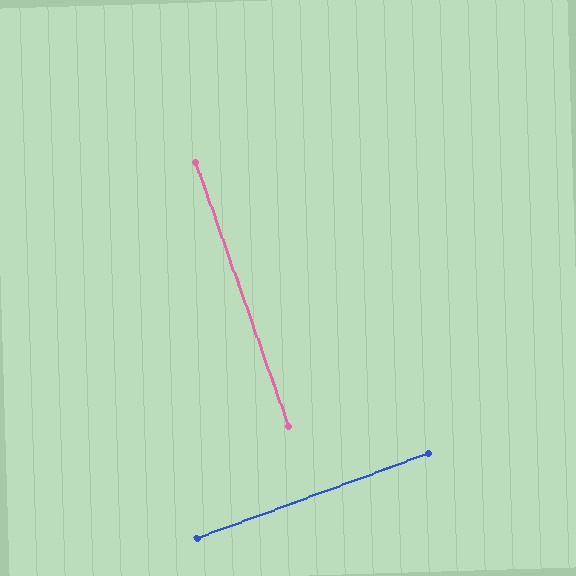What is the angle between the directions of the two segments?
Approximately 89 degrees.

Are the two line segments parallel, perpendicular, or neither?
Perpendicular — they meet at approximately 89°.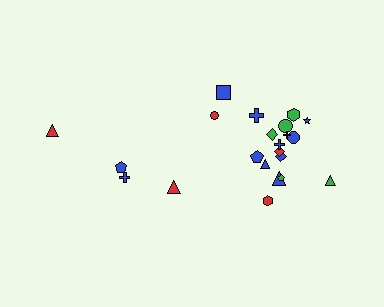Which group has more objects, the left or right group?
The right group.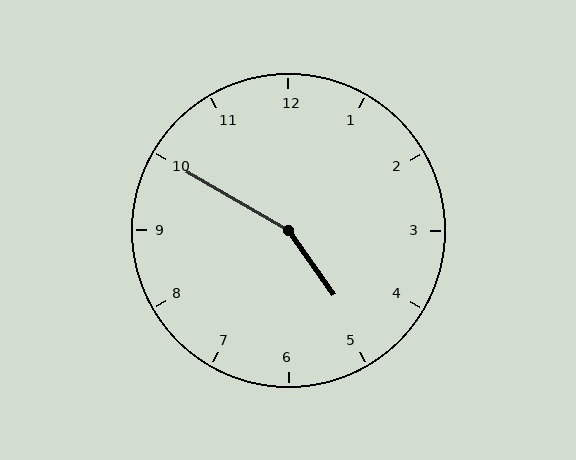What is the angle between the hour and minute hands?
Approximately 155 degrees.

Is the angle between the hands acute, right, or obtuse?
It is obtuse.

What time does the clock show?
4:50.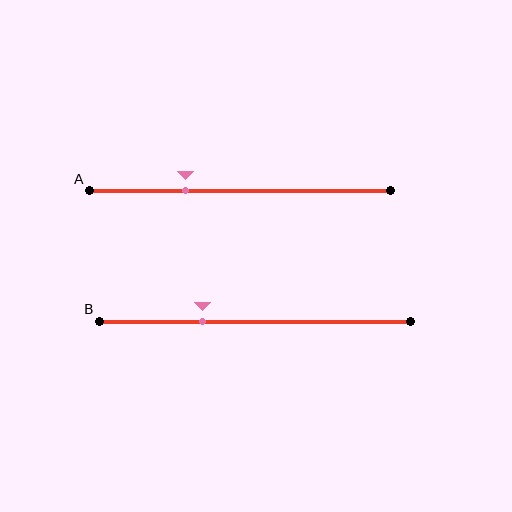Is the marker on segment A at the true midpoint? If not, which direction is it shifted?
No, the marker on segment A is shifted to the left by about 18% of the segment length.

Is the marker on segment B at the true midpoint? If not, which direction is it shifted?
No, the marker on segment B is shifted to the left by about 17% of the segment length.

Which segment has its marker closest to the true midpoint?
Segment B has its marker closest to the true midpoint.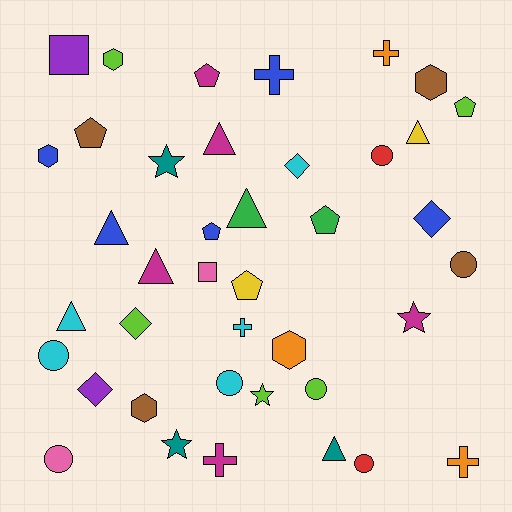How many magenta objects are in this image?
There are 5 magenta objects.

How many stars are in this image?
There are 4 stars.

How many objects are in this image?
There are 40 objects.